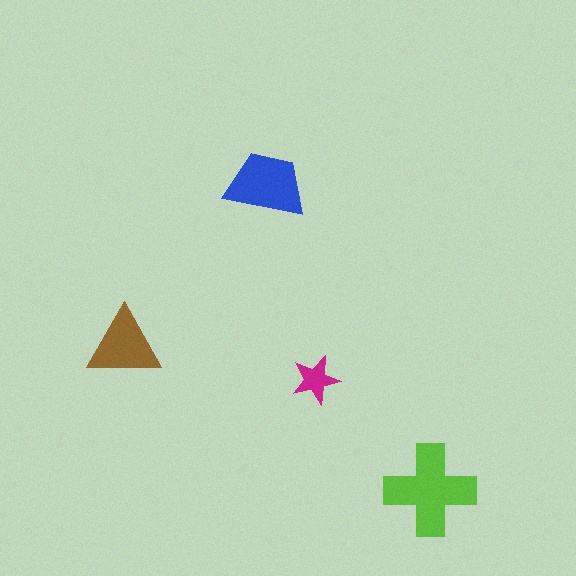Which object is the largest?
The lime cross.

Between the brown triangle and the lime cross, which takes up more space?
The lime cross.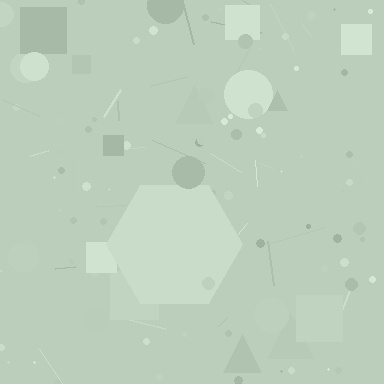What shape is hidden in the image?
A hexagon is hidden in the image.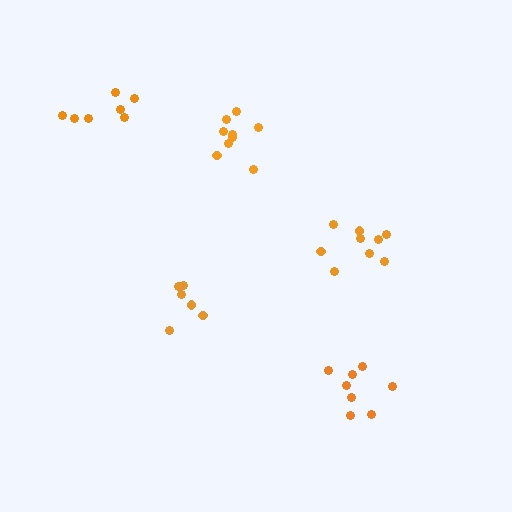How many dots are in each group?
Group 1: 9 dots, Group 2: 9 dots, Group 3: 6 dots, Group 4: 8 dots, Group 5: 7 dots (39 total).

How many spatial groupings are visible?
There are 5 spatial groupings.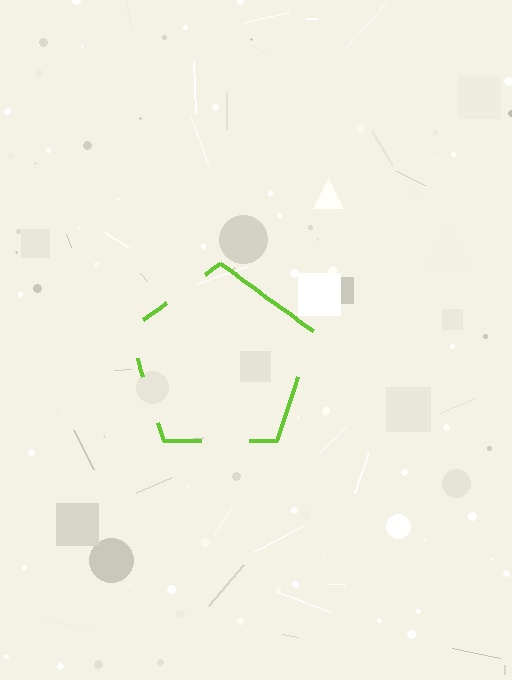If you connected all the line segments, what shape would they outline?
They would outline a pentagon.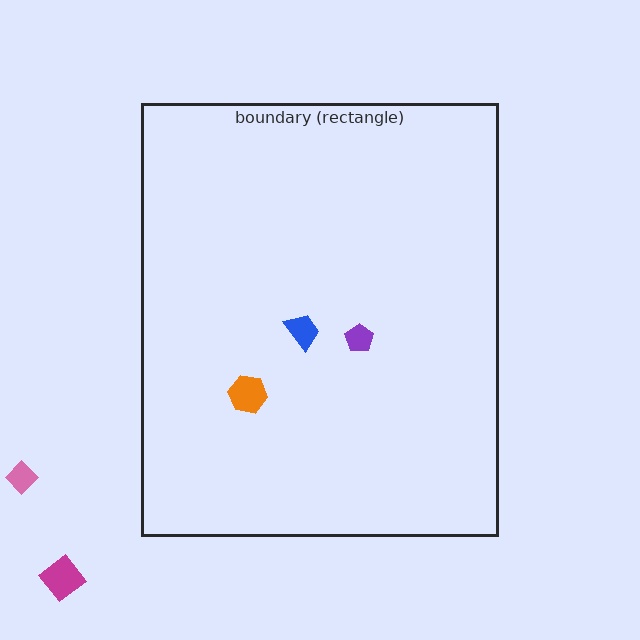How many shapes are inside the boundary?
3 inside, 2 outside.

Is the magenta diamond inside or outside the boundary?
Outside.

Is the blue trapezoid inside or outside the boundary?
Inside.